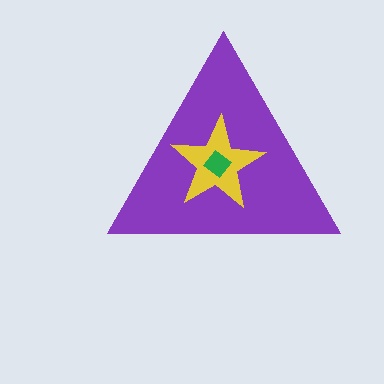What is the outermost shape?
The purple triangle.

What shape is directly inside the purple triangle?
The yellow star.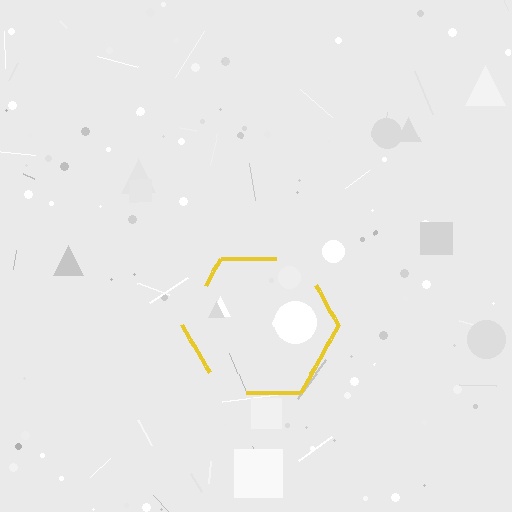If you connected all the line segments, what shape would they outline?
They would outline a hexagon.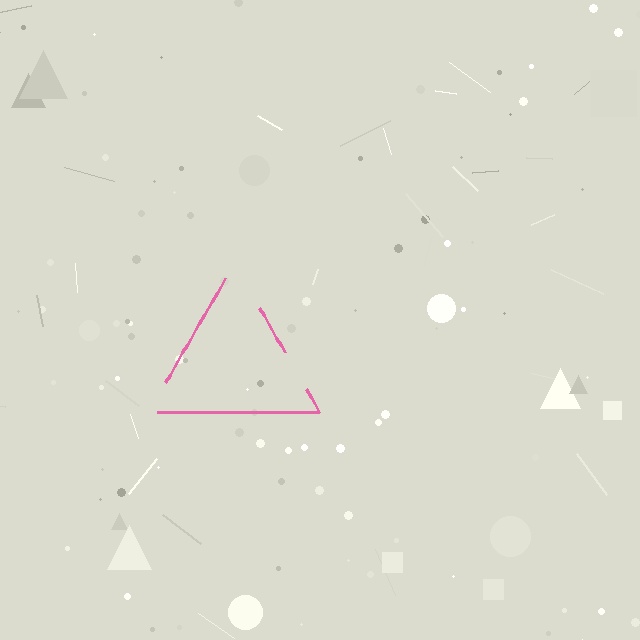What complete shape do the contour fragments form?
The contour fragments form a triangle.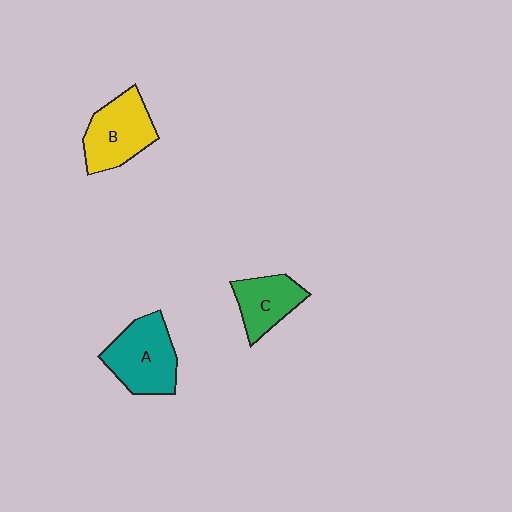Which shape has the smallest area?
Shape C (green).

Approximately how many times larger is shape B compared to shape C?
Approximately 1.3 times.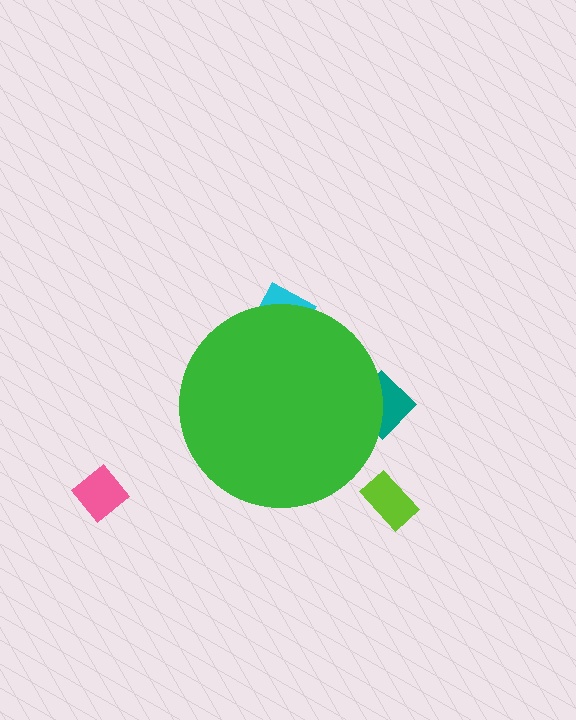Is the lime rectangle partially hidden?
No, the lime rectangle is fully visible.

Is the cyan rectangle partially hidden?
Yes, the cyan rectangle is partially hidden behind the green circle.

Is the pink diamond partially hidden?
No, the pink diamond is fully visible.